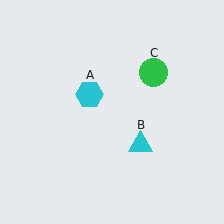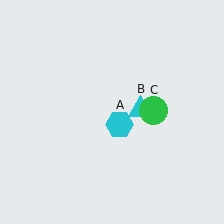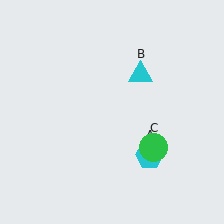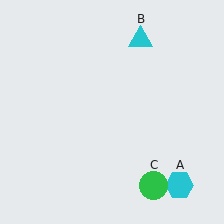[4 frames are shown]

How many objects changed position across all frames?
3 objects changed position: cyan hexagon (object A), cyan triangle (object B), green circle (object C).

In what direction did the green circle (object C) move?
The green circle (object C) moved down.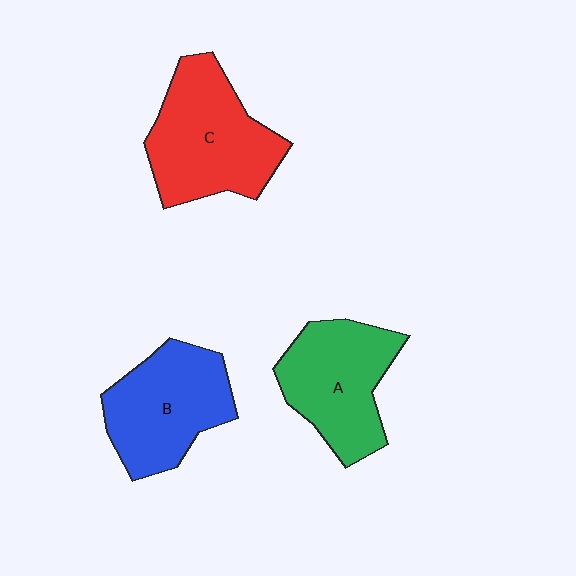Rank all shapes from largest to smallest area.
From largest to smallest: C (red), B (blue), A (green).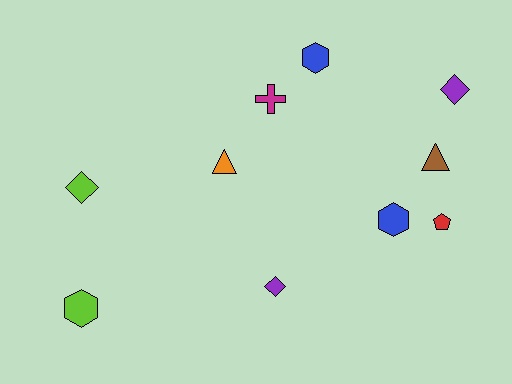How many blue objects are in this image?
There are 2 blue objects.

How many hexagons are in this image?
There are 3 hexagons.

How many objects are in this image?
There are 10 objects.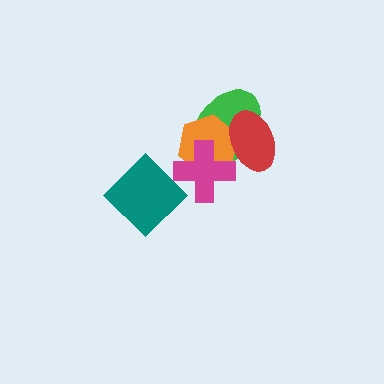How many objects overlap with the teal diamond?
1 object overlaps with the teal diamond.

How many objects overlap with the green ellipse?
3 objects overlap with the green ellipse.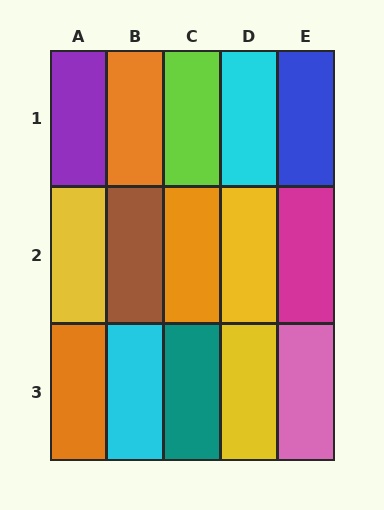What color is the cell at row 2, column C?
Orange.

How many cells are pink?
1 cell is pink.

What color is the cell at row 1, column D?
Cyan.